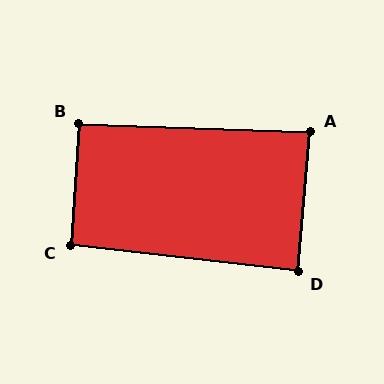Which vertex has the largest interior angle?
C, at approximately 93 degrees.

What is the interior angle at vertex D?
Approximately 88 degrees (approximately right).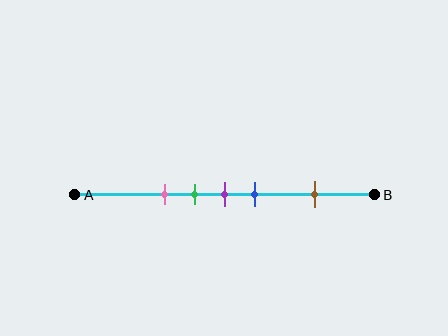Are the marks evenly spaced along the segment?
No, the marks are not evenly spaced.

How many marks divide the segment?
There are 5 marks dividing the segment.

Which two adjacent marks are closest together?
The green and purple marks are the closest adjacent pair.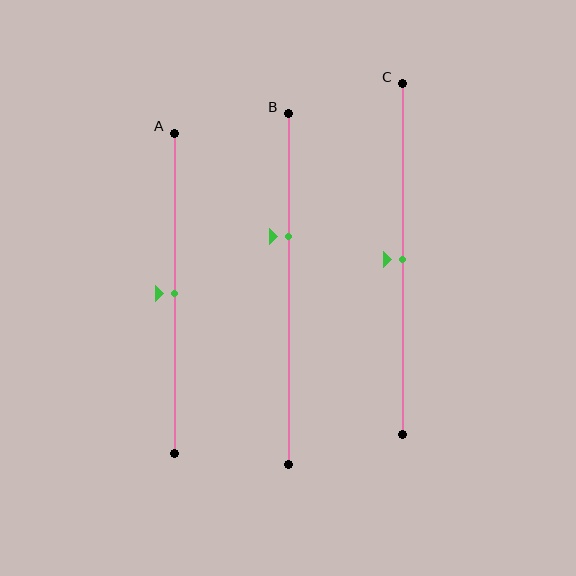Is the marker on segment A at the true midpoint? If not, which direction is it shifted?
Yes, the marker on segment A is at the true midpoint.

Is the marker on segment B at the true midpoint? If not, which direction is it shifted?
No, the marker on segment B is shifted upward by about 15% of the segment length.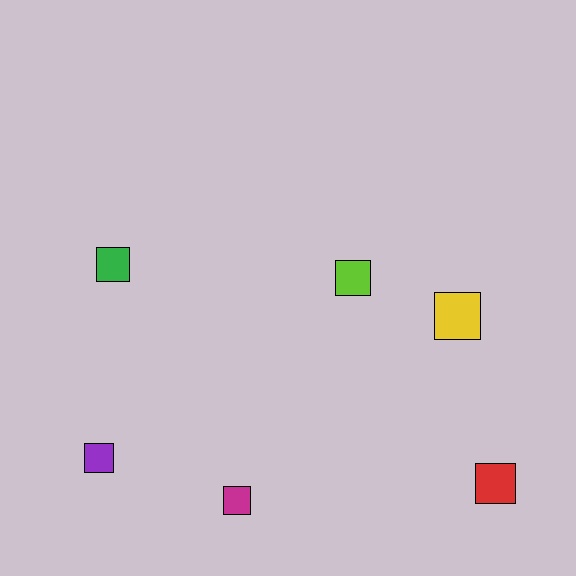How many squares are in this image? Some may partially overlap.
There are 6 squares.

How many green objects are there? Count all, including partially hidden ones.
There is 1 green object.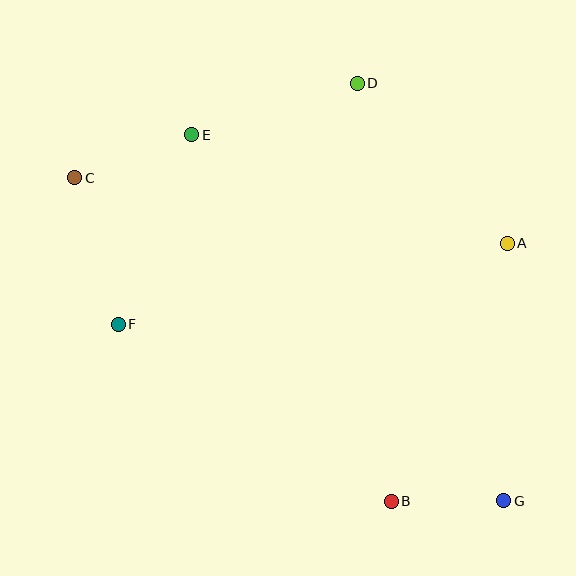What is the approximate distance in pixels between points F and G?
The distance between F and G is approximately 424 pixels.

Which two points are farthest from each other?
Points C and G are farthest from each other.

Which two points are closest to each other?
Points B and G are closest to each other.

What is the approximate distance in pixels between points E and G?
The distance between E and G is approximately 481 pixels.